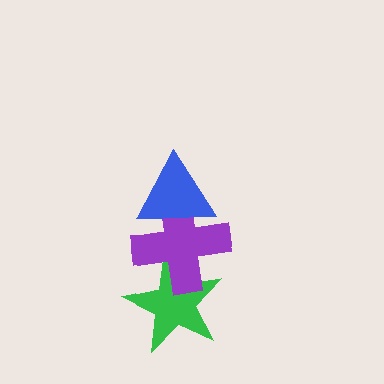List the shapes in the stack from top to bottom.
From top to bottom: the blue triangle, the purple cross, the green star.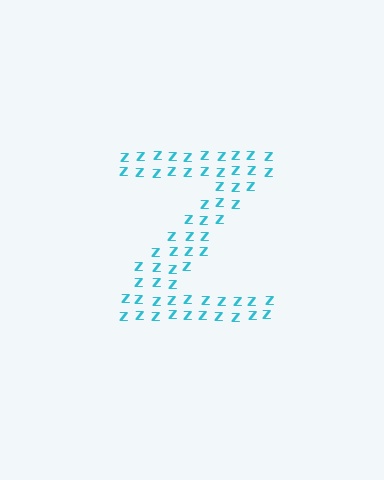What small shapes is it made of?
It is made of small letter Z's.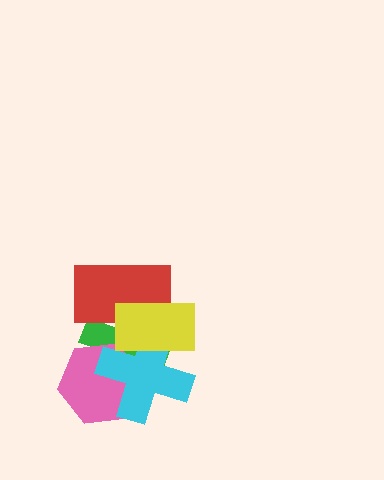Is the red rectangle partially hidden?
Yes, it is partially covered by another shape.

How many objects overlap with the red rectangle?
3 objects overlap with the red rectangle.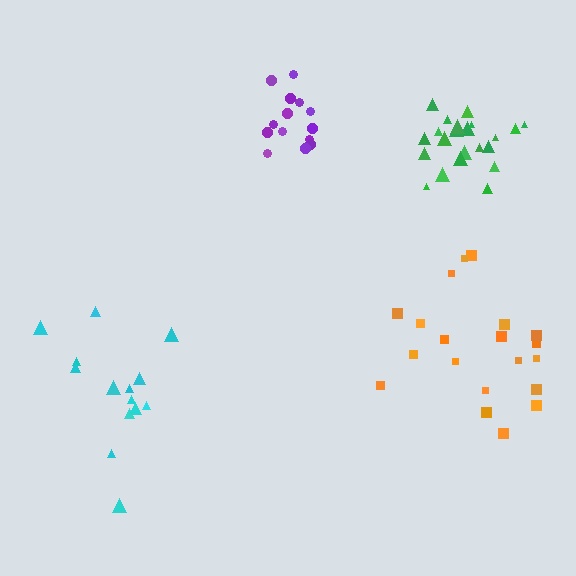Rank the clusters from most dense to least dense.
green, purple, orange, cyan.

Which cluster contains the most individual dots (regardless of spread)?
Green (22).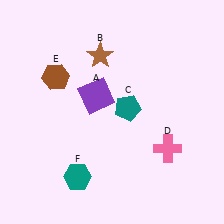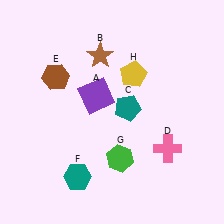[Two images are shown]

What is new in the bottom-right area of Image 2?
A green hexagon (G) was added in the bottom-right area of Image 2.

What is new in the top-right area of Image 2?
A yellow pentagon (H) was added in the top-right area of Image 2.